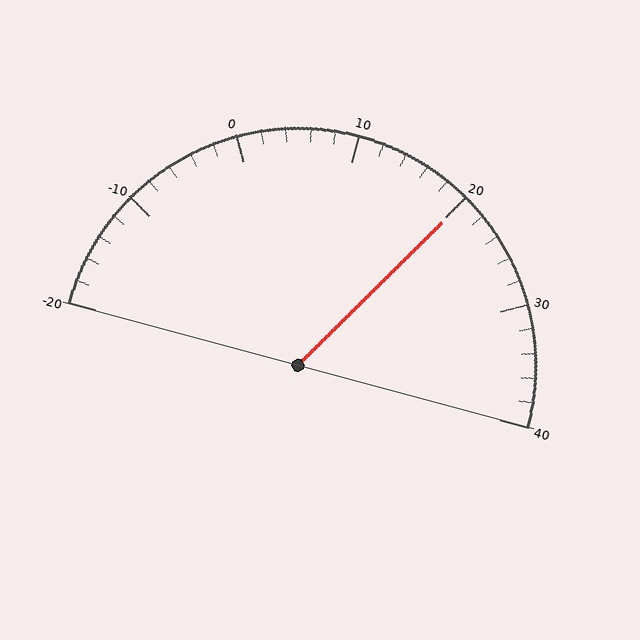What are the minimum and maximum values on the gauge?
The gauge ranges from -20 to 40.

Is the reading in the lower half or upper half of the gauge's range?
The reading is in the upper half of the range (-20 to 40).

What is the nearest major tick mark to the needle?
The nearest major tick mark is 20.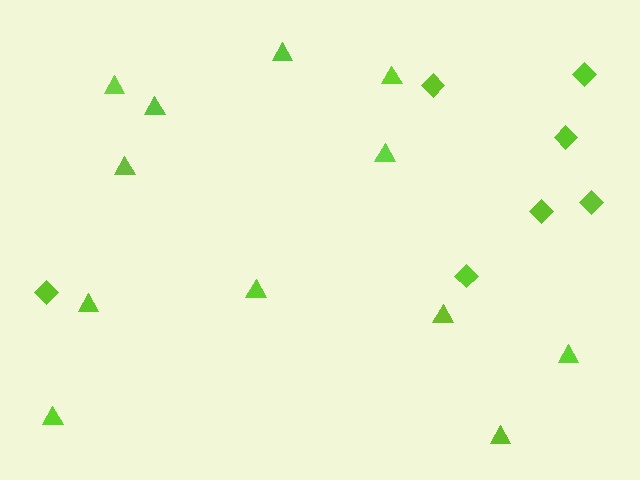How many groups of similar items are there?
There are 2 groups: one group of diamonds (7) and one group of triangles (12).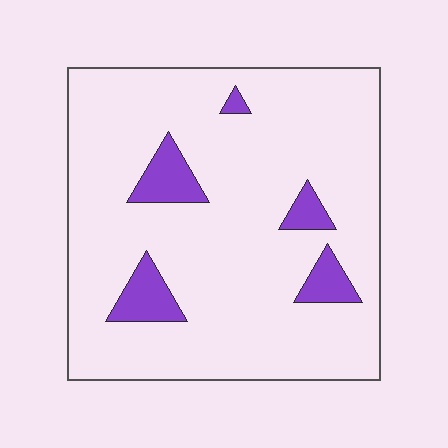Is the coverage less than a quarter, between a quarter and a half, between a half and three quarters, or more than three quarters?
Less than a quarter.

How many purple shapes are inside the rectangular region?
5.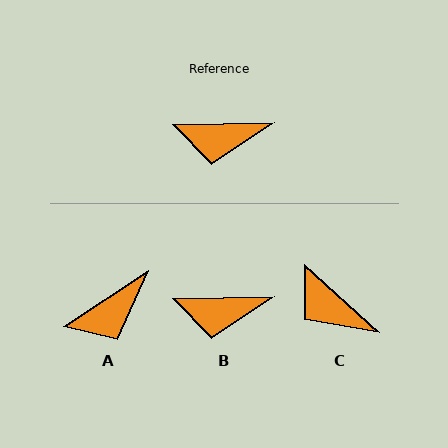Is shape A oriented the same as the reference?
No, it is off by about 32 degrees.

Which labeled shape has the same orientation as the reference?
B.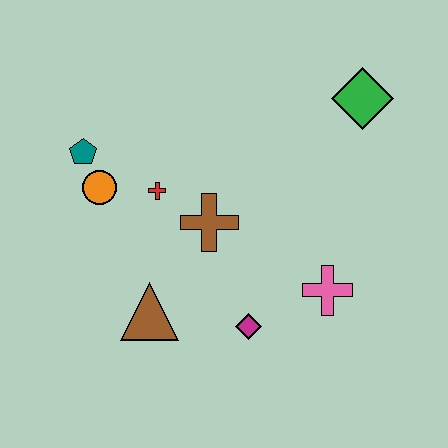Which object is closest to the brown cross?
The red cross is closest to the brown cross.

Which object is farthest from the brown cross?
The green diamond is farthest from the brown cross.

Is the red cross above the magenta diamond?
Yes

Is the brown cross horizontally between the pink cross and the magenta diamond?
No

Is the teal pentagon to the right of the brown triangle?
No